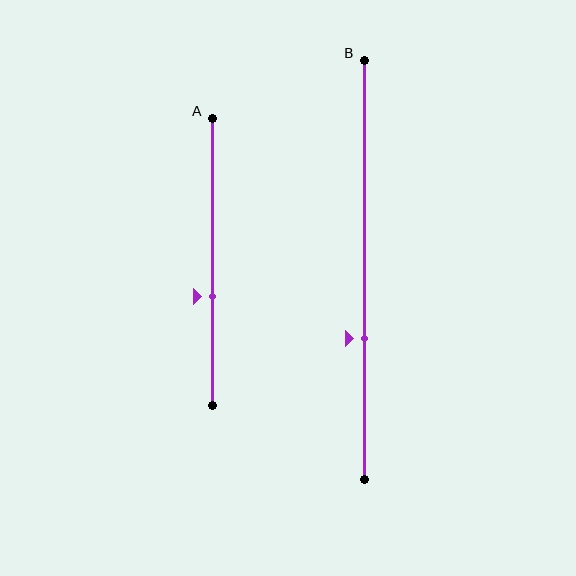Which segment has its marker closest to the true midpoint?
Segment A has its marker closest to the true midpoint.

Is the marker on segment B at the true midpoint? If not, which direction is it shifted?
No, the marker on segment B is shifted downward by about 16% of the segment length.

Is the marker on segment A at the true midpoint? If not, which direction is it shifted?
No, the marker on segment A is shifted downward by about 12% of the segment length.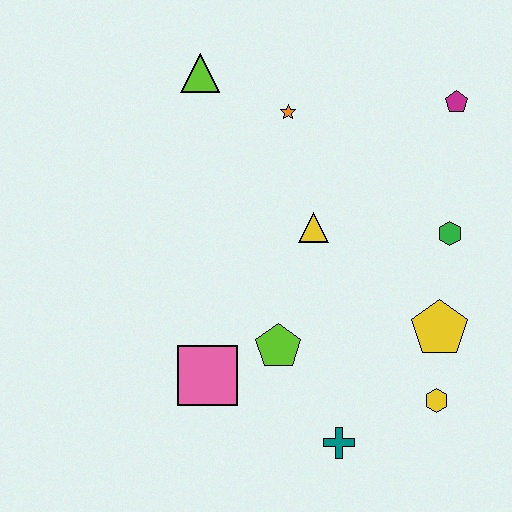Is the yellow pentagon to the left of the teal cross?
No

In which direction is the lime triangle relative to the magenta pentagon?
The lime triangle is to the left of the magenta pentagon.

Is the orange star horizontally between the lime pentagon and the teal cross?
Yes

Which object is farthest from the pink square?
The magenta pentagon is farthest from the pink square.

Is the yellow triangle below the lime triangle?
Yes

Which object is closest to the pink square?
The lime pentagon is closest to the pink square.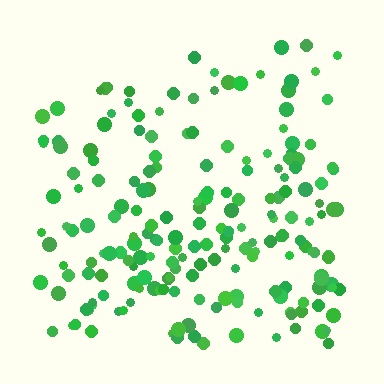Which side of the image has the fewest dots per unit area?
The top.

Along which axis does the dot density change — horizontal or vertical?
Vertical.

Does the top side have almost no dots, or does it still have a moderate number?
Still a moderate number, just noticeably fewer than the bottom.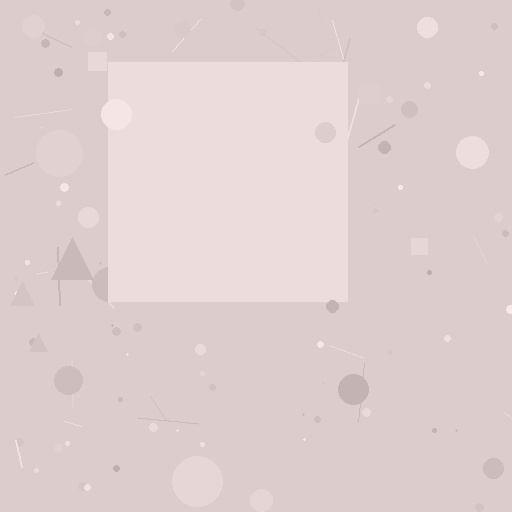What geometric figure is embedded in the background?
A square is embedded in the background.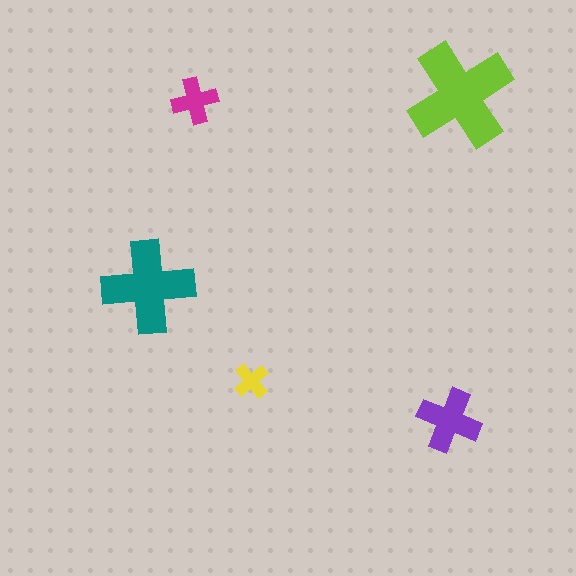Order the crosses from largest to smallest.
the lime one, the teal one, the purple one, the magenta one, the yellow one.